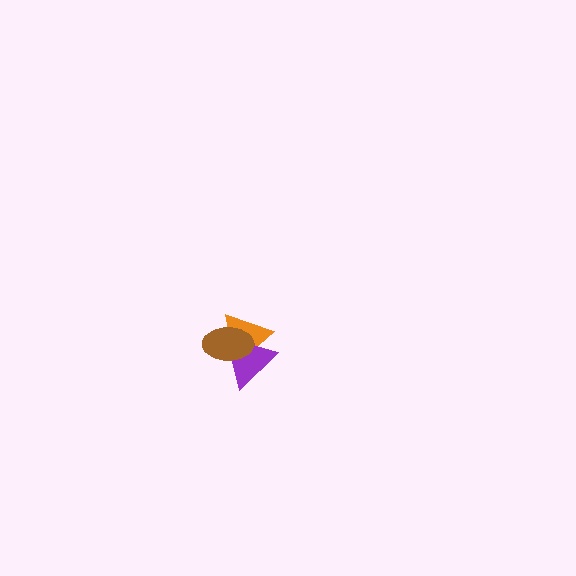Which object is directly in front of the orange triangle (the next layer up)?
The purple triangle is directly in front of the orange triangle.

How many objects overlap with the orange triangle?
2 objects overlap with the orange triangle.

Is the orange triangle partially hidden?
Yes, it is partially covered by another shape.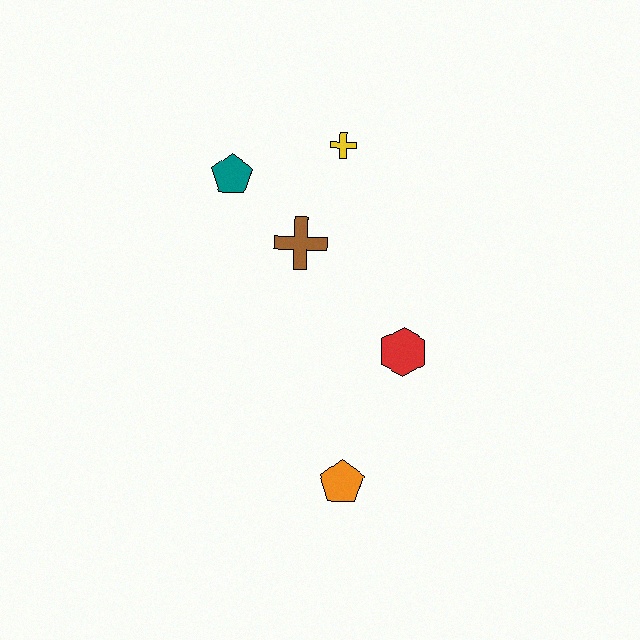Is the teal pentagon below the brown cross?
No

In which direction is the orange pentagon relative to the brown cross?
The orange pentagon is below the brown cross.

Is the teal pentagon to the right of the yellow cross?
No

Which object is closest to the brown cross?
The teal pentagon is closest to the brown cross.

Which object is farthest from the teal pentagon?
The orange pentagon is farthest from the teal pentagon.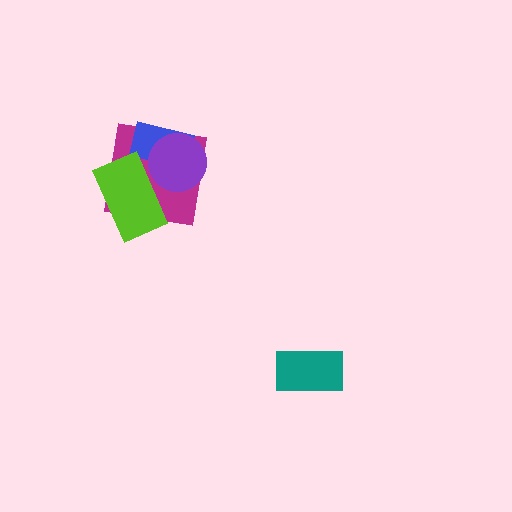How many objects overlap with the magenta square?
3 objects overlap with the magenta square.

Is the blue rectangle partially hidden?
Yes, it is partially covered by another shape.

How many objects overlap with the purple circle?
3 objects overlap with the purple circle.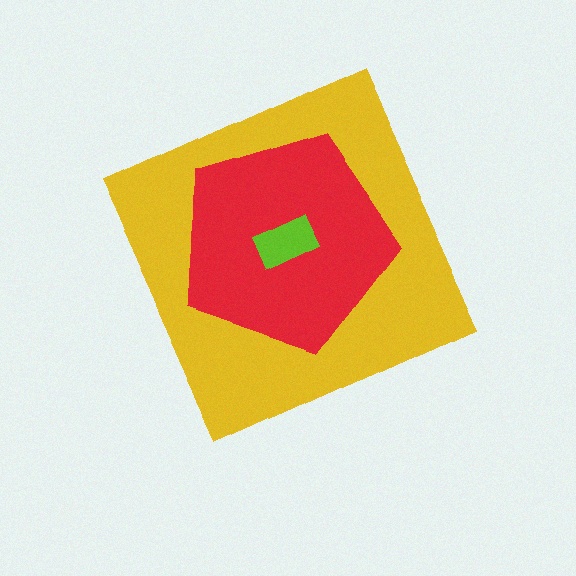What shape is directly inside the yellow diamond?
The red pentagon.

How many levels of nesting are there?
3.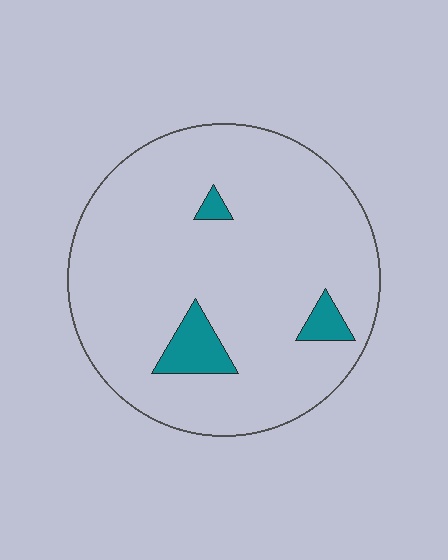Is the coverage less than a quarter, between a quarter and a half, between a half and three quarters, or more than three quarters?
Less than a quarter.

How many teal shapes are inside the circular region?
3.